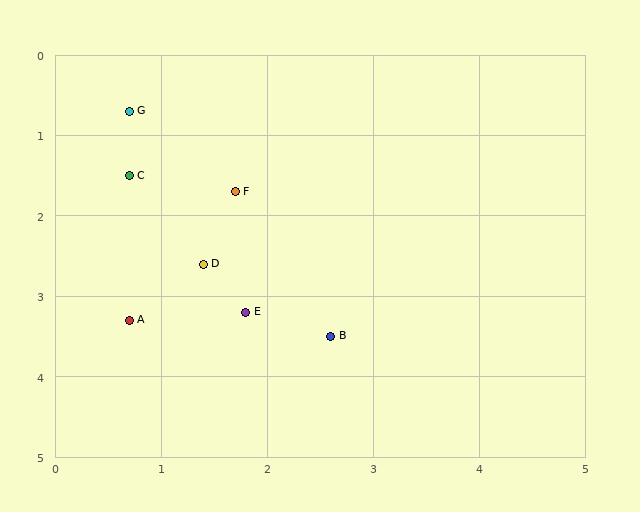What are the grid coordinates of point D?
Point D is at approximately (1.4, 2.6).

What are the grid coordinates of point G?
Point G is at approximately (0.7, 0.7).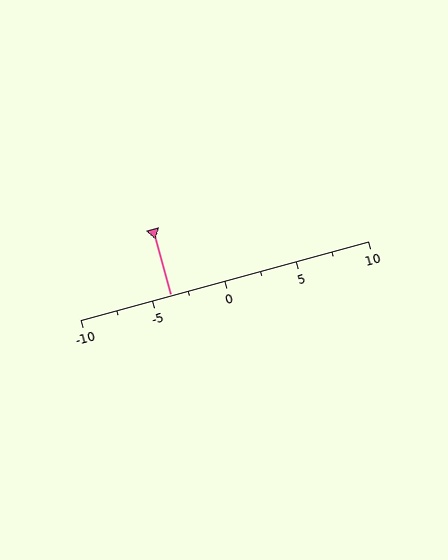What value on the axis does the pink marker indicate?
The marker indicates approximately -3.8.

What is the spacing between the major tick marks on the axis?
The major ticks are spaced 5 apart.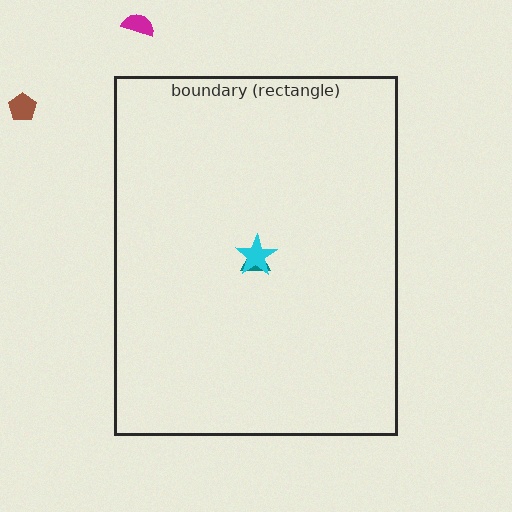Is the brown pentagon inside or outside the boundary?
Outside.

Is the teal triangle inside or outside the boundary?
Inside.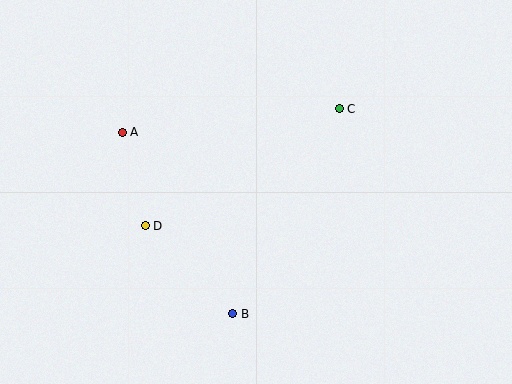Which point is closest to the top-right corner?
Point C is closest to the top-right corner.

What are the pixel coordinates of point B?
Point B is at (233, 314).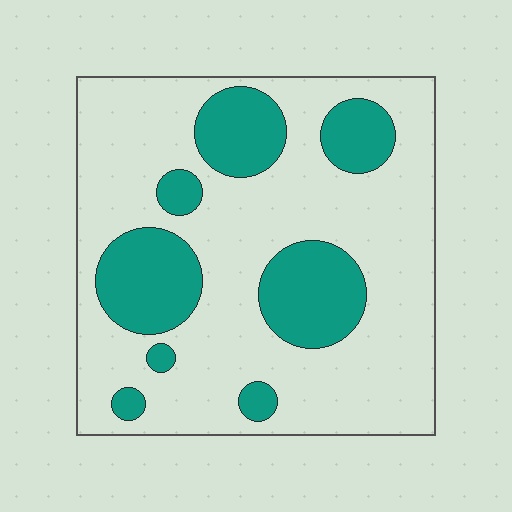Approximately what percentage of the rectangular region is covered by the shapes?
Approximately 25%.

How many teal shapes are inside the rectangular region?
8.